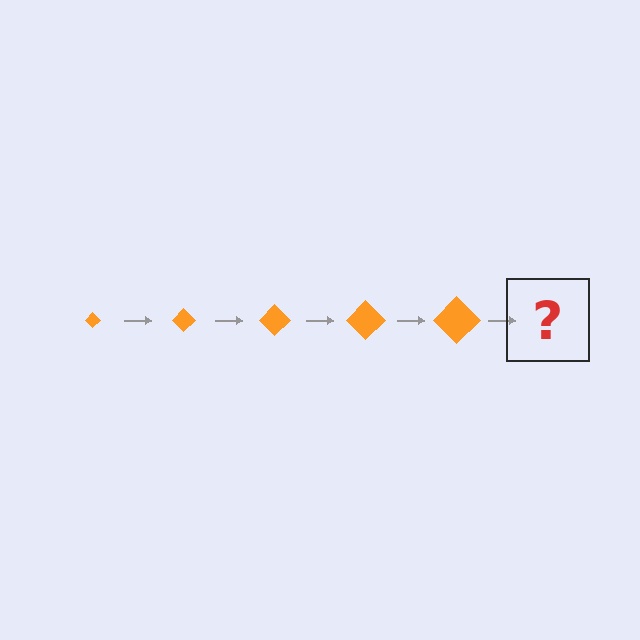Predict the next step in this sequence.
The next step is an orange diamond, larger than the previous one.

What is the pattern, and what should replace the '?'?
The pattern is that the diamond gets progressively larger each step. The '?' should be an orange diamond, larger than the previous one.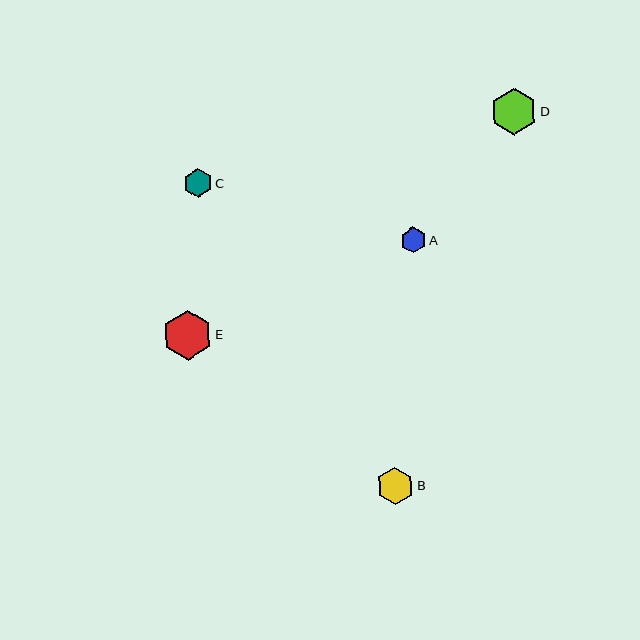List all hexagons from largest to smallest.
From largest to smallest: E, D, B, C, A.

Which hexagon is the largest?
Hexagon E is the largest with a size of approximately 50 pixels.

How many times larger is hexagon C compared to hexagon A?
Hexagon C is approximately 1.1 times the size of hexagon A.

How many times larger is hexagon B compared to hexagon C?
Hexagon B is approximately 1.3 times the size of hexagon C.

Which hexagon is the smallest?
Hexagon A is the smallest with a size of approximately 26 pixels.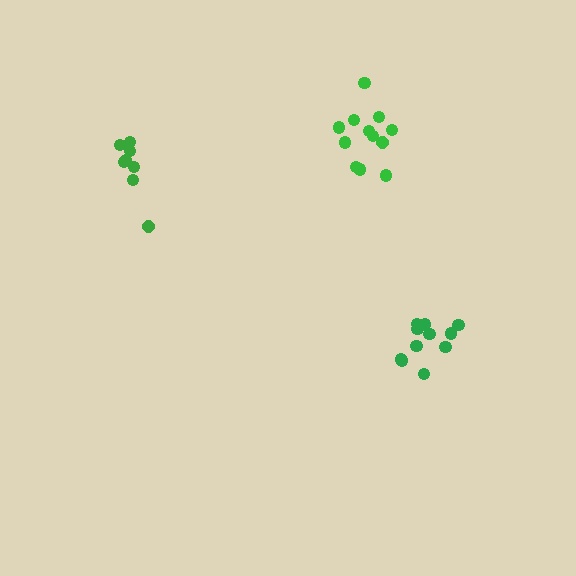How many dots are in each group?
Group 1: 12 dots, Group 2: 8 dots, Group 3: 11 dots (31 total).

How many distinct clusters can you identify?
There are 3 distinct clusters.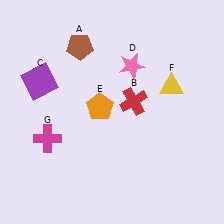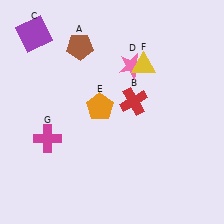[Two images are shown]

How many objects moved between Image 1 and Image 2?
2 objects moved between the two images.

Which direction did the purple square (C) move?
The purple square (C) moved up.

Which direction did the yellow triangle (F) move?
The yellow triangle (F) moved left.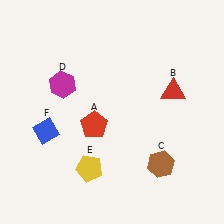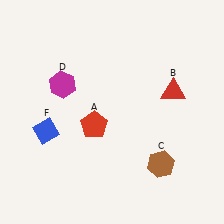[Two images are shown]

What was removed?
The yellow pentagon (E) was removed in Image 2.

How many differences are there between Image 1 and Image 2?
There is 1 difference between the two images.